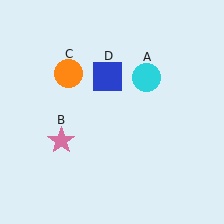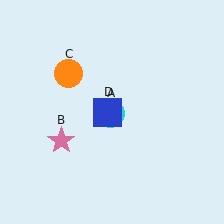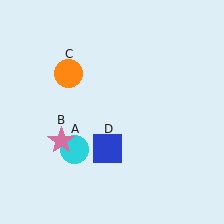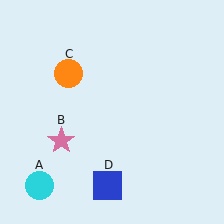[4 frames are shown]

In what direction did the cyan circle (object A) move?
The cyan circle (object A) moved down and to the left.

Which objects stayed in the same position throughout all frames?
Pink star (object B) and orange circle (object C) remained stationary.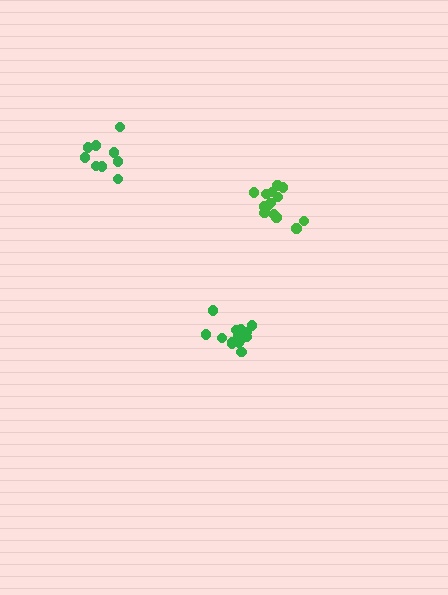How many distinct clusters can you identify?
There are 3 distinct clusters.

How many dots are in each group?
Group 1: 9 dots, Group 2: 14 dots, Group 3: 14 dots (37 total).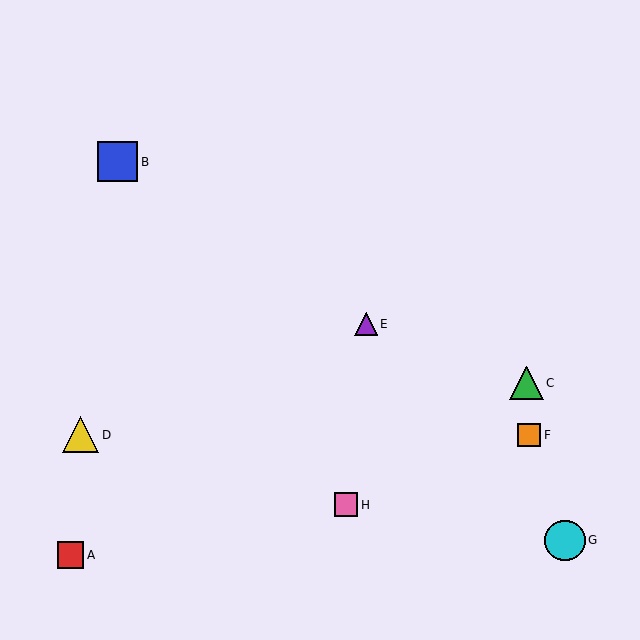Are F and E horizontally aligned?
No, F is at y≈435 and E is at y≈324.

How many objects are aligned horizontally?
2 objects (D, F) are aligned horizontally.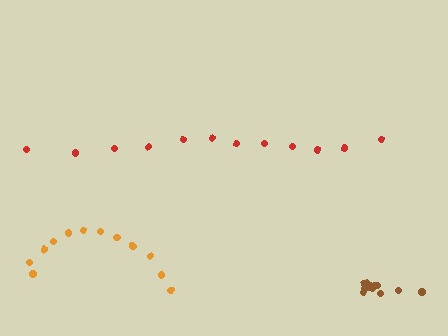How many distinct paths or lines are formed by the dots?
There are 3 distinct paths.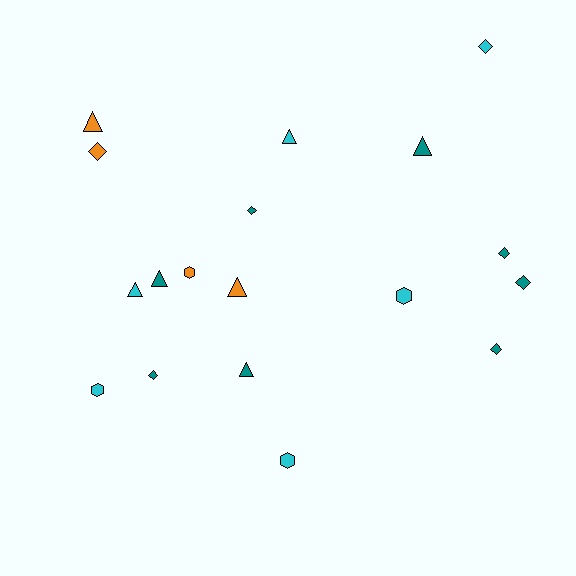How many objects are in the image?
There are 18 objects.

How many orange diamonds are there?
There is 1 orange diamond.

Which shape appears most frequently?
Triangle, with 7 objects.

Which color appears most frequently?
Teal, with 8 objects.